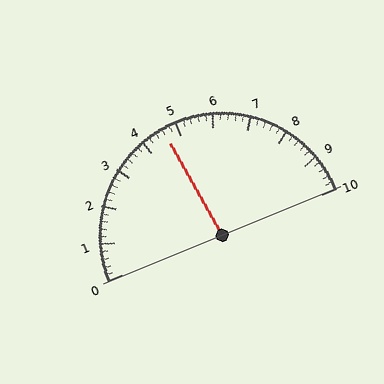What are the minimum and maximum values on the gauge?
The gauge ranges from 0 to 10.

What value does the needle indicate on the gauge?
The needle indicates approximately 4.6.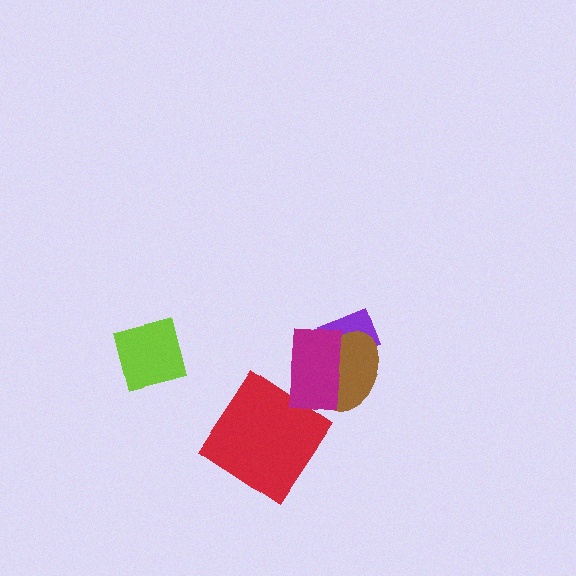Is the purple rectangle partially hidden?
Yes, it is partially covered by another shape.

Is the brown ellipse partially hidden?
Yes, it is partially covered by another shape.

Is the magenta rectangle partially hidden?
No, no other shape covers it.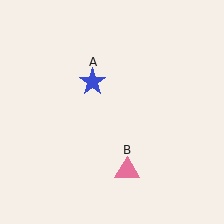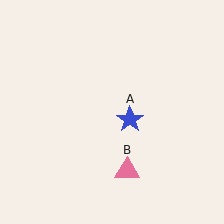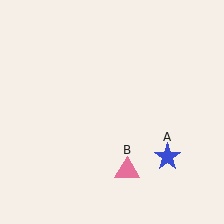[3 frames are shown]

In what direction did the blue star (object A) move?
The blue star (object A) moved down and to the right.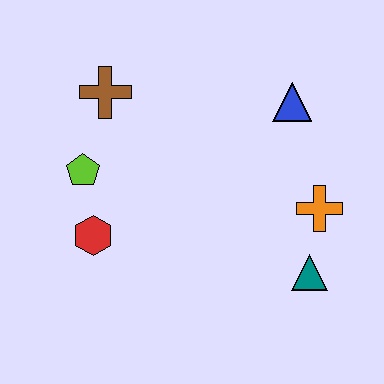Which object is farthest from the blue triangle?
The red hexagon is farthest from the blue triangle.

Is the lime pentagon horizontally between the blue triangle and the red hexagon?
No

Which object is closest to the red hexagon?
The lime pentagon is closest to the red hexagon.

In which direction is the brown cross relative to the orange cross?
The brown cross is to the left of the orange cross.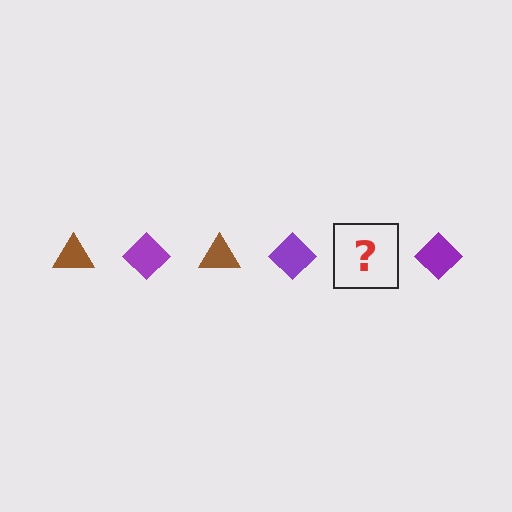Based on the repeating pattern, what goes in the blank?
The blank should be a brown triangle.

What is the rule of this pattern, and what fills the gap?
The rule is that the pattern alternates between brown triangle and purple diamond. The gap should be filled with a brown triangle.